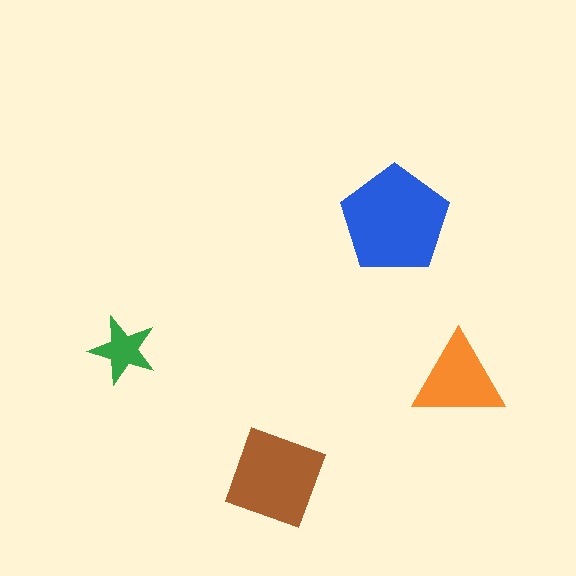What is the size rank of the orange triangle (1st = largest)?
3rd.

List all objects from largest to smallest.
The blue pentagon, the brown diamond, the orange triangle, the green star.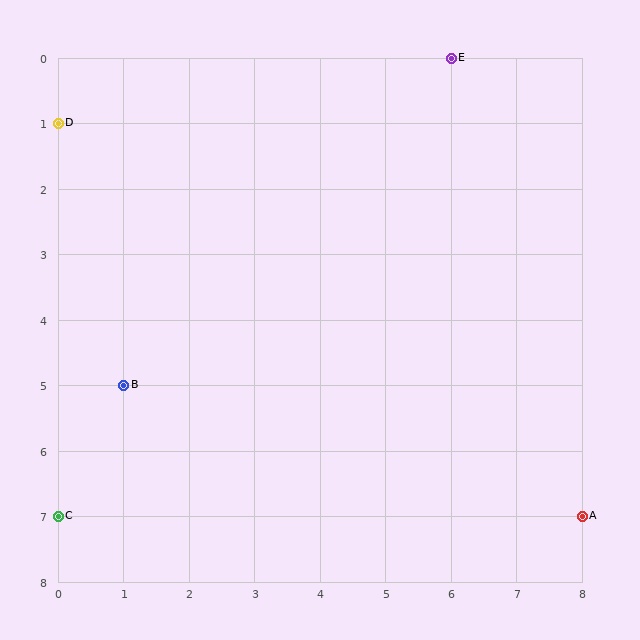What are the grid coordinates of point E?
Point E is at grid coordinates (6, 0).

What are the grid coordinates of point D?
Point D is at grid coordinates (0, 1).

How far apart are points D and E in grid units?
Points D and E are 6 columns and 1 row apart (about 6.1 grid units diagonally).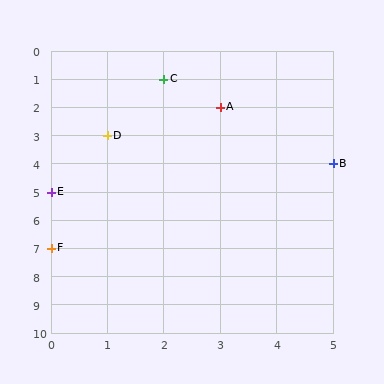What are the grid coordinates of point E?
Point E is at grid coordinates (0, 5).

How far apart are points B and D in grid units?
Points B and D are 4 columns and 1 row apart (about 4.1 grid units diagonally).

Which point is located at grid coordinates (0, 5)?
Point E is at (0, 5).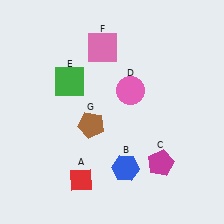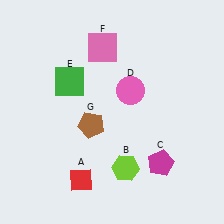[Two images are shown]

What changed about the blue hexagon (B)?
In Image 1, B is blue. In Image 2, it changed to lime.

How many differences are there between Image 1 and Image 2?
There is 1 difference between the two images.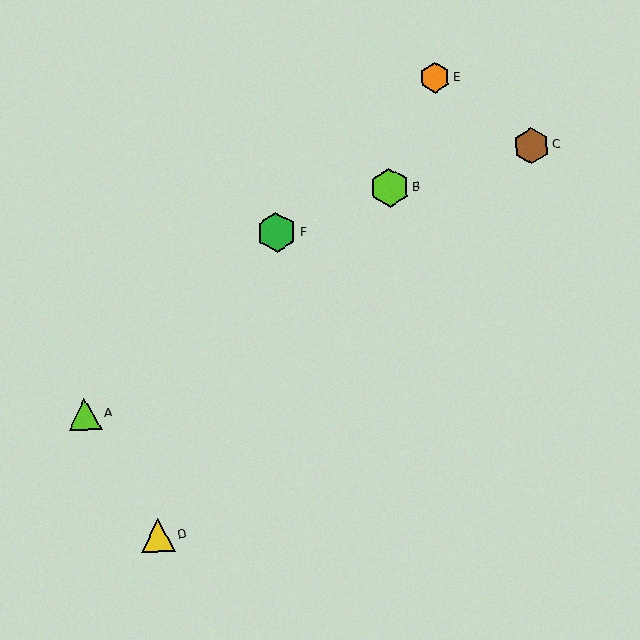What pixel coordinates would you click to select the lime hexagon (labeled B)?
Click at (390, 188) to select the lime hexagon B.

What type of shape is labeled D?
Shape D is a yellow triangle.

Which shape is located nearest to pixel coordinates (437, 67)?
The orange hexagon (labeled E) at (435, 78) is nearest to that location.